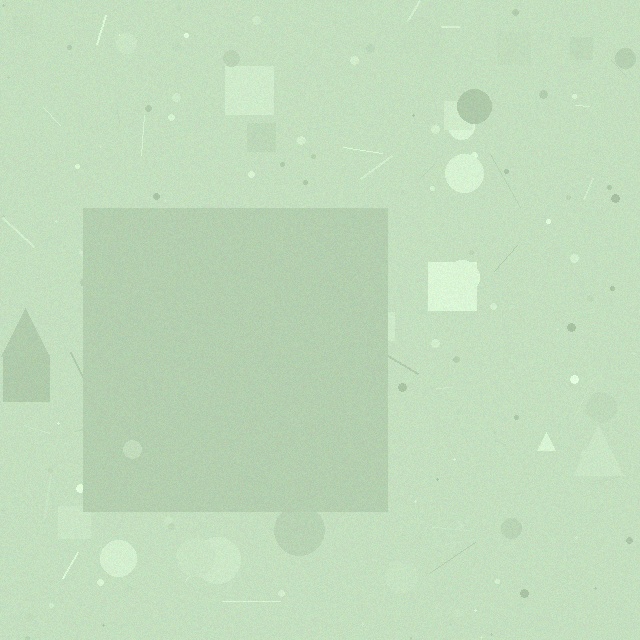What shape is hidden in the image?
A square is hidden in the image.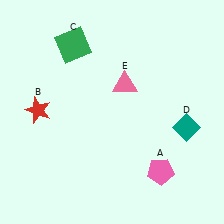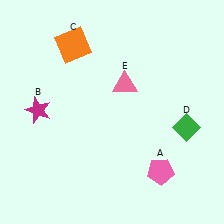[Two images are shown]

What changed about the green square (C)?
In Image 1, C is green. In Image 2, it changed to orange.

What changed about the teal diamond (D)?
In Image 1, D is teal. In Image 2, it changed to green.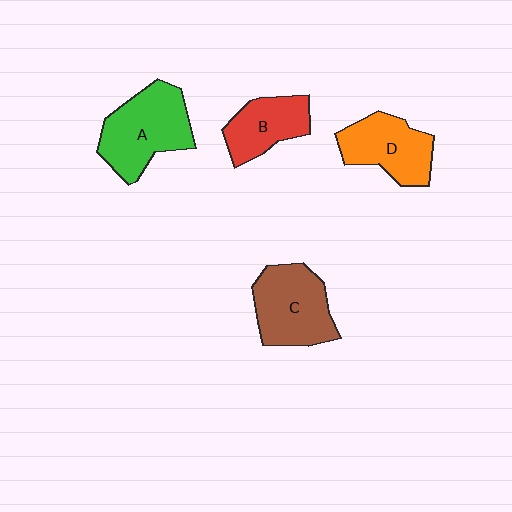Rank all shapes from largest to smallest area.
From largest to smallest: A (green), C (brown), D (orange), B (red).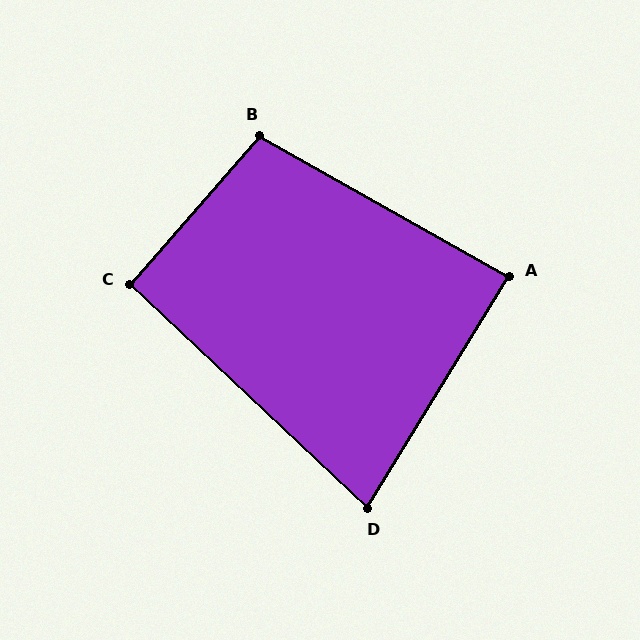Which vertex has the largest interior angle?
B, at approximately 102 degrees.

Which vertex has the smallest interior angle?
D, at approximately 78 degrees.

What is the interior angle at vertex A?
Approximately 88 degrees (approximately right).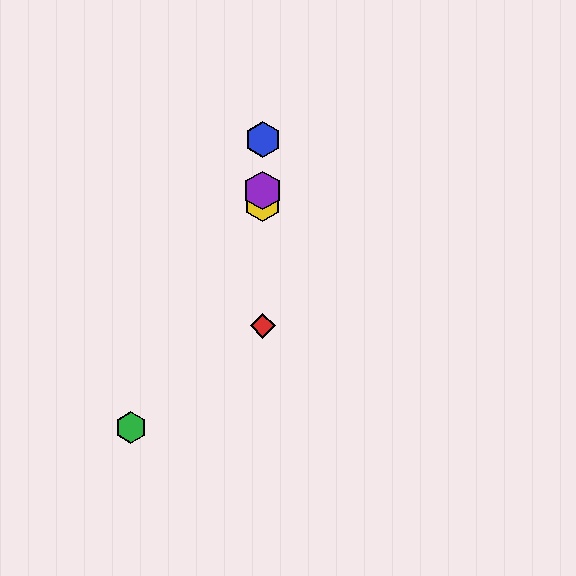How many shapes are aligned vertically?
4 shapes (the red diamond, the blue hexagon, the yellow hexagon, the purple hexagon) are aligned vertically.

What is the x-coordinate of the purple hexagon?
The purple hexagon is at x≈263.